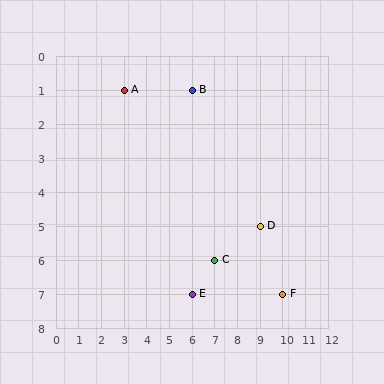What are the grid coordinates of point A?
Point A is at grid coordinates (3, 1).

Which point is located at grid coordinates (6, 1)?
Point B is at (6, 1).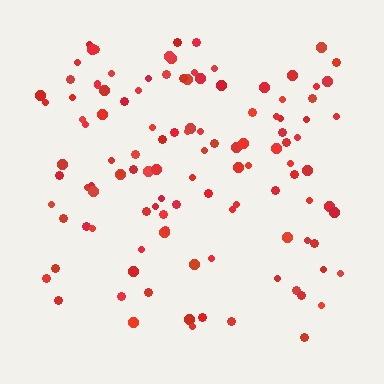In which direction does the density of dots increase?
From bottom to top, with the top side densest.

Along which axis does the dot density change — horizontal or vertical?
Vertical.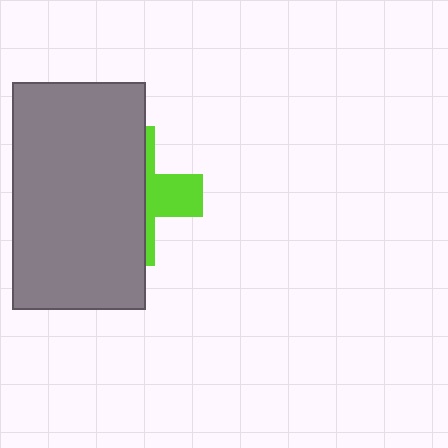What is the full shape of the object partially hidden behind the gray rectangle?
The partially hidden object is a lime cross.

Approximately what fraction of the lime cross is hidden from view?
Roughly 66% of the lime cross is hidden behind the gray rectangle.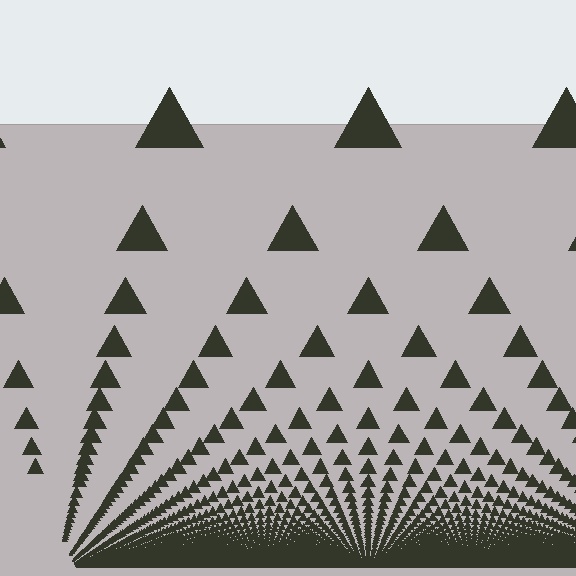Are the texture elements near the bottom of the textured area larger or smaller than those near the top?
Smaller. The gradient is inverted — elements near the bottom are smaller and denser.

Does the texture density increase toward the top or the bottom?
Density increases toward the bottom.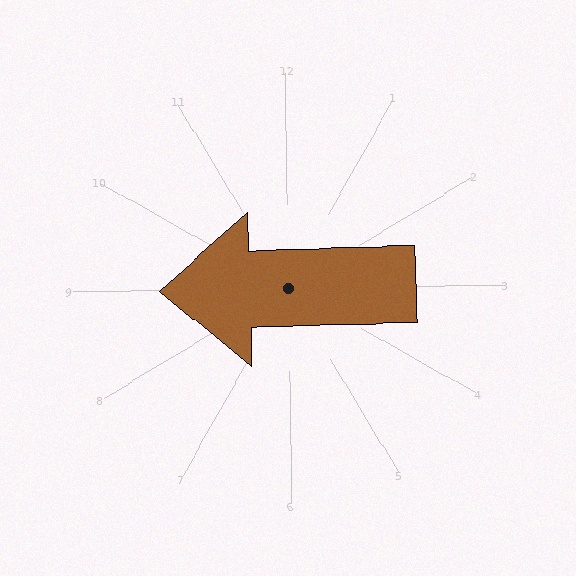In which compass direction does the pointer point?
West.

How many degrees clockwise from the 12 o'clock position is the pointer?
Approximately 269 degrees.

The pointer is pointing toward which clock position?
Roughly 9 o'clock.